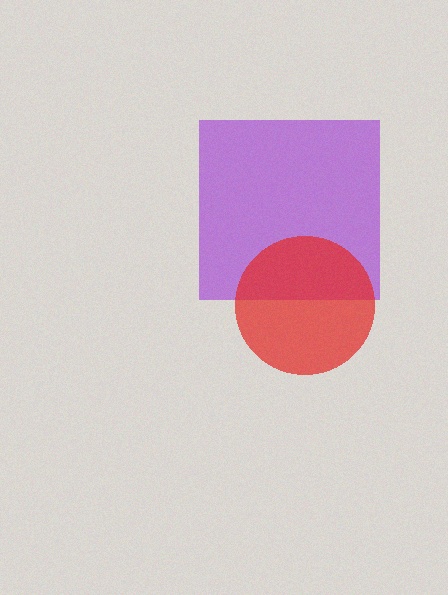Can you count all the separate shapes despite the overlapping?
Yes, there are 2 separate shapes.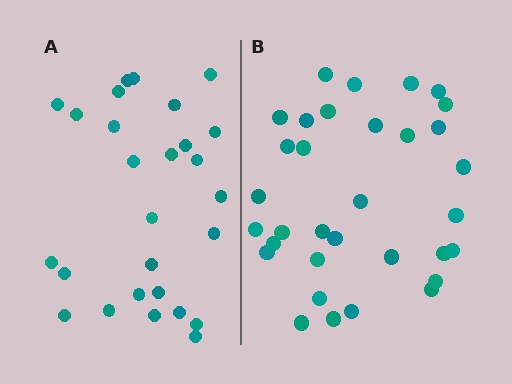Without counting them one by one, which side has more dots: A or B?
Region B (the right region) has more dots.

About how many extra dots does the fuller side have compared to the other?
Region B has about 6 more dots than region A.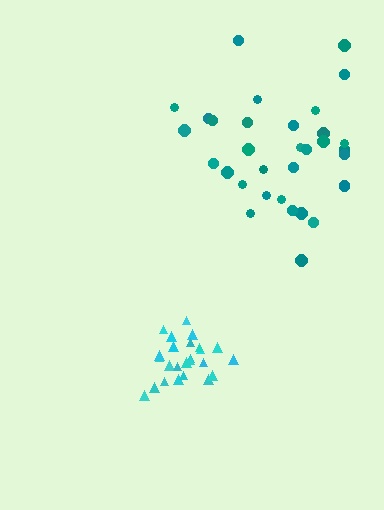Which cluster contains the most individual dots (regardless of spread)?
Teal (33).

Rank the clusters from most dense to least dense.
cyan, teal.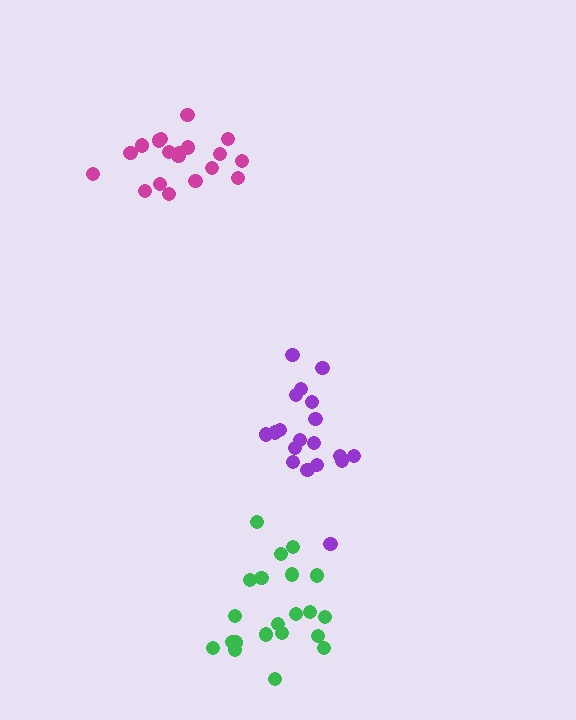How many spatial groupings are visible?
There are 3 spatial groupings.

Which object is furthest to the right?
The purple cluster is rightmost.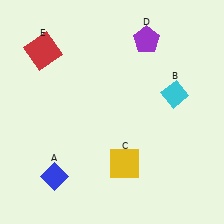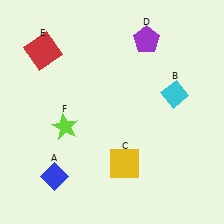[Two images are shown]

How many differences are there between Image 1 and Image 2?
There is 1 difference between the two images.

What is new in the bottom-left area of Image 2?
A lime star (F) was added in the bottom-left area of Image 2.